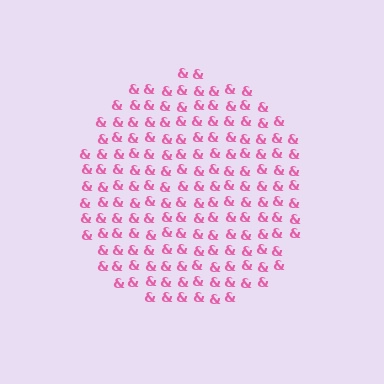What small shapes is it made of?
It is made of small ampersands.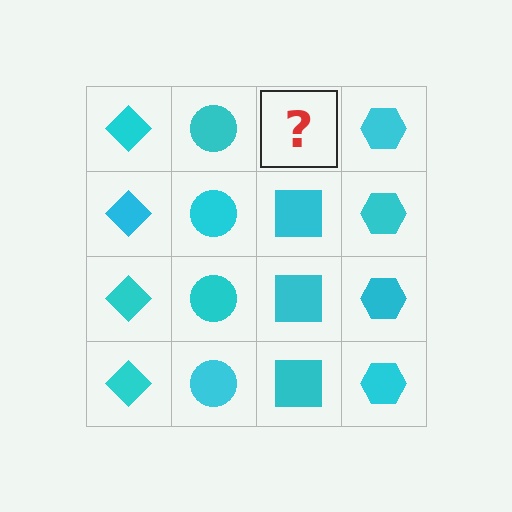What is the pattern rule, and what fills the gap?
The rule is that each column has a consistent shape. The gap should be filled with a cyan square.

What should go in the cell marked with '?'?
The missing cell should contain a cyan square.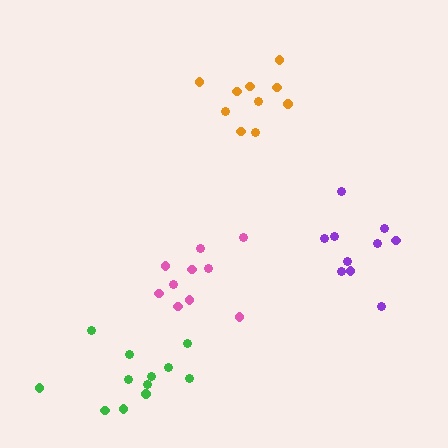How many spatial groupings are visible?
There are 4 spatial groupings.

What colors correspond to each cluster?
The clusters are colored: pink, orange, green, purple.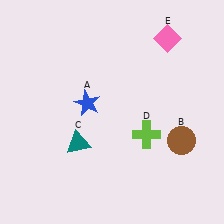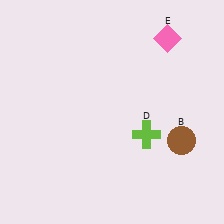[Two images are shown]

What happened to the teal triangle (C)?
The teal triangle (C) was removed in Image 2. It was in the bottom-left area of Image 1.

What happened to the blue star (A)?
The blue star (A) was removed in Image 2. It was in the top-left area of Image 1.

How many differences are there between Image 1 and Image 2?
There are 2 differences between the two images.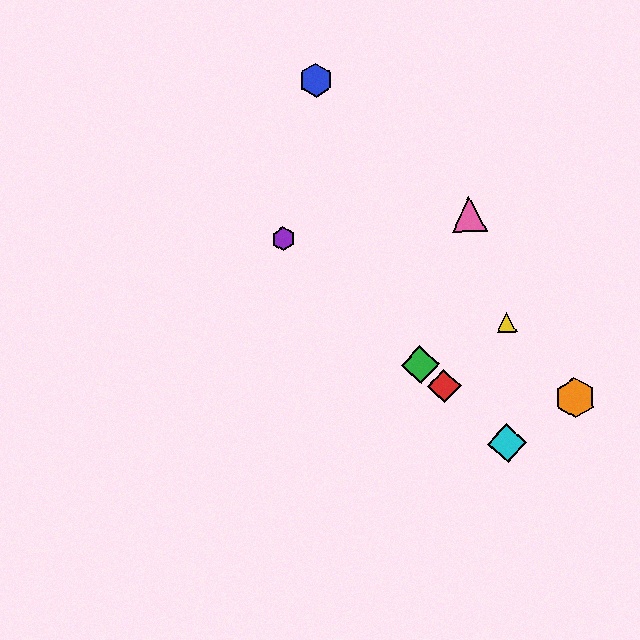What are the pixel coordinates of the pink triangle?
The pink triangle is at (469, 214).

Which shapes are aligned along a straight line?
The red diamond, the green diamond, the purple hexagon, the cyan diamond are aligned along a straight line.